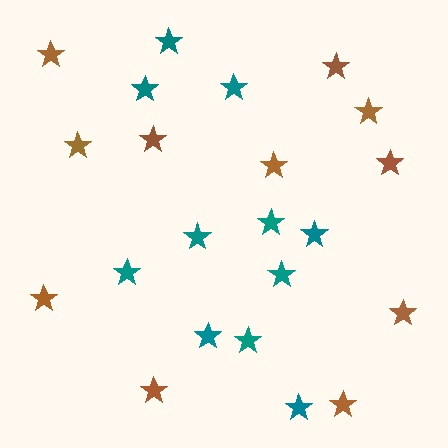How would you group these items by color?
There are 2 groups: one group of teal stars (11) and one group of brown stars (11).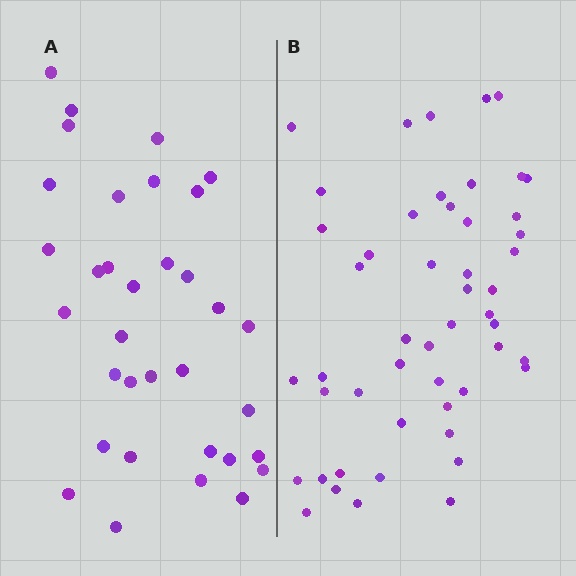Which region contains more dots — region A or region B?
Region B (the right region) has more dots.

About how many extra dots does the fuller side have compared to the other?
Region B has approximately 15 more dots than region A.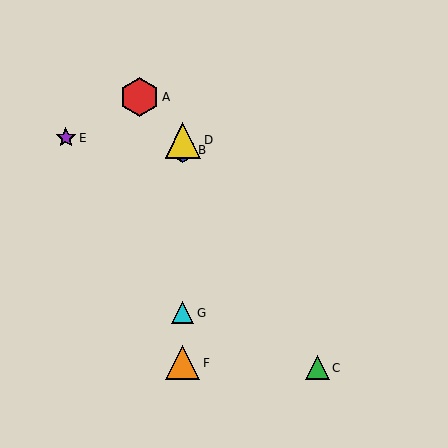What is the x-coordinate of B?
Object B is at x≈183.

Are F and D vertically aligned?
Yes, both are at x≈183.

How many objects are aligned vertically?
4 objects (B, D, F, G) are aligned vertically.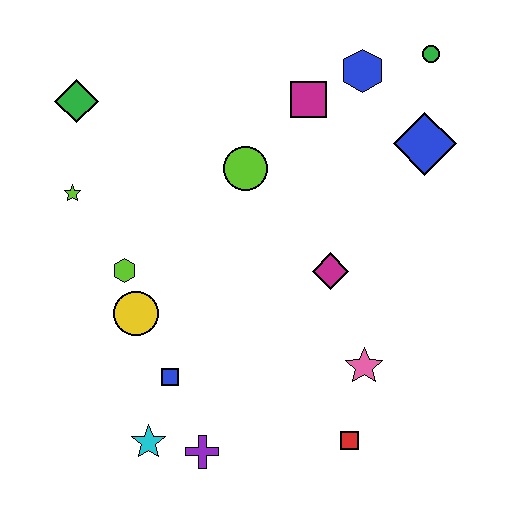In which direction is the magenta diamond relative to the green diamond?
The magenta diamond is to the right of the green diamond.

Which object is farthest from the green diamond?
The red square is farthest from the green diamond.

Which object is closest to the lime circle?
The magenta square is closest to the lime circle.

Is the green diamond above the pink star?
Yes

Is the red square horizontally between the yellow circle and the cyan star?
No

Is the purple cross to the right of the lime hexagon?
Yes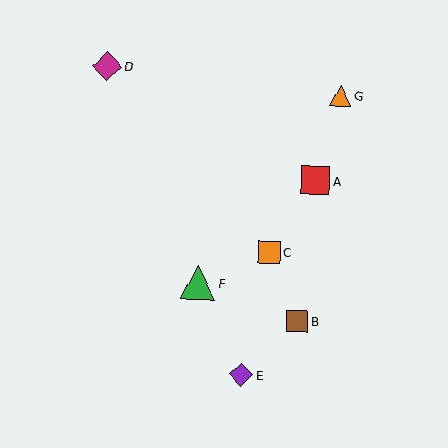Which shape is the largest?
The green triangle (labeled F) is the largest.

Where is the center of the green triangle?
The center of the green triangle is at (198, 283).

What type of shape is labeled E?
Shape E is a purple diamond.